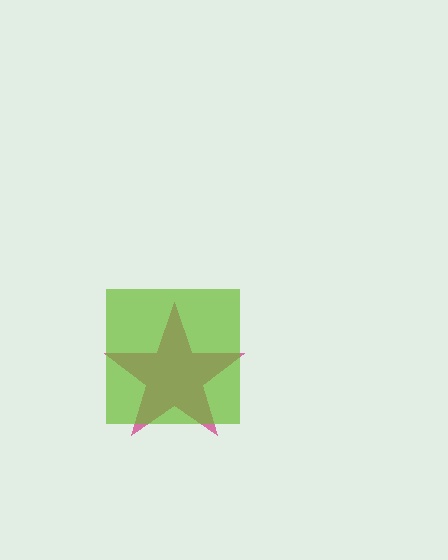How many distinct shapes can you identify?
There are 2 distinct shapes: a magenta star, a lime square.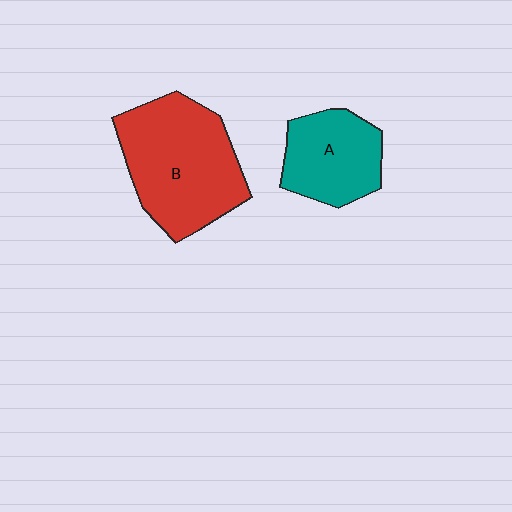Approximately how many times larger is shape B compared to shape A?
Approximately 1.6 times.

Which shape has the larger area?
Shape B (red).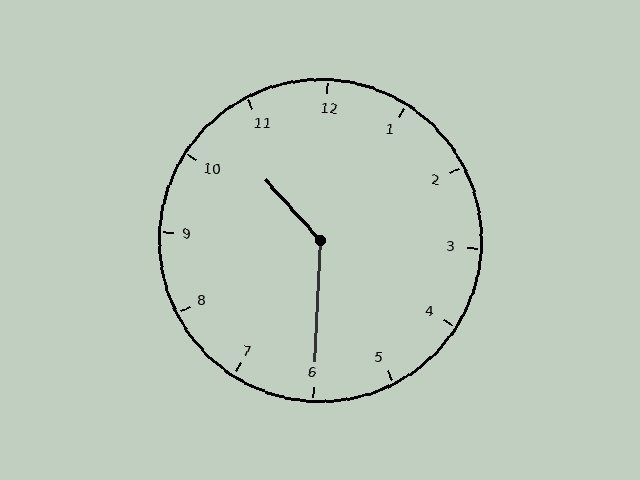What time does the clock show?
10:30.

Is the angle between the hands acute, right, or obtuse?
It is obtuse.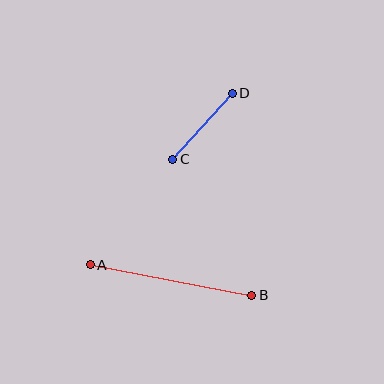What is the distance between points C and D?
The distance is approximately 89 pixels.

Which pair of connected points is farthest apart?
Points A and B are farthest apart.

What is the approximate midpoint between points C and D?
The midpoint is at approximately (203, 126) pixels.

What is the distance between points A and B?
The distance is approximately 164 pixels.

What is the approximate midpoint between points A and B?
The midpoint is at approximately (171, 280) pixels.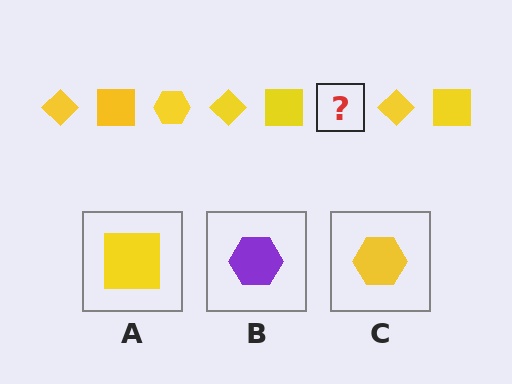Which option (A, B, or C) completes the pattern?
C.